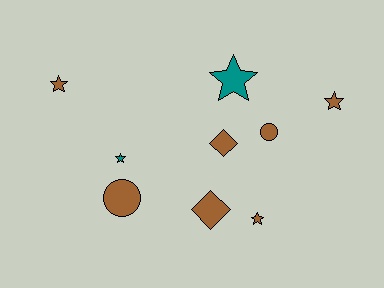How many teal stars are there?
There are 2 teal stars.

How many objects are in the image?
There are 9 objects.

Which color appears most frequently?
Brown, with 7 objects.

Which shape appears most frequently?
Star, with 5 objects.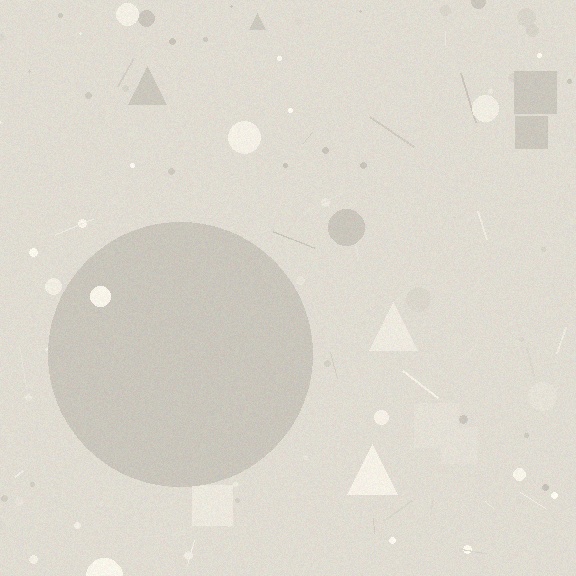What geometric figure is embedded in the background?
A circle is embedded in the background.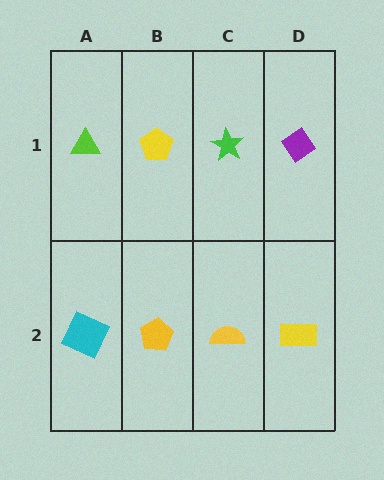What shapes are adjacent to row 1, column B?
A yellow pentagon (row 2, column B), a lime triangle (row 1, column A), a green star (row 1, column C).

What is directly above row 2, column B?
A yellow pentagon.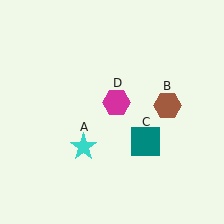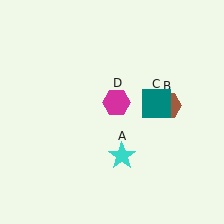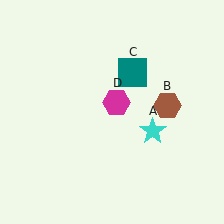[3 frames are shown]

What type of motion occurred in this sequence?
The cyan star (object A), teal square (object C) rotated counterclockwise around the center of the scene.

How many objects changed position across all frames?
2 objects changed position: cyan star (object A), teal square (object C).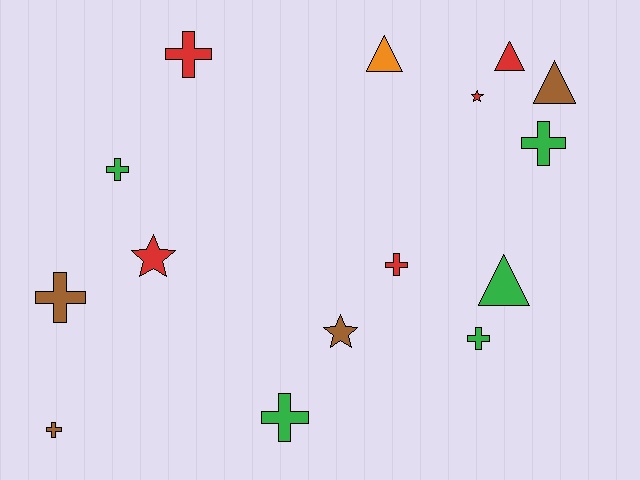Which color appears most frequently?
Red, with 5 objects.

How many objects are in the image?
There are 15 objects.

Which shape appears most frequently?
Cross, with 8 objects.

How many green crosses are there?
There are 4 green crosses.